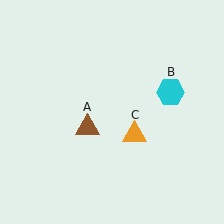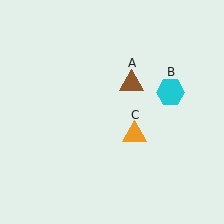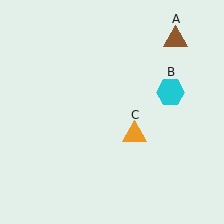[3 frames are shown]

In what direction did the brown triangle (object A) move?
The brown triangle (object A) moved up and to the right.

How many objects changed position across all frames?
1 object changed position: brown triangle (object A).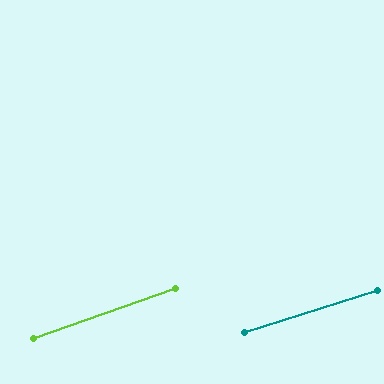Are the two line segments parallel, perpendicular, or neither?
Parallel — their directions differ by only 1.7°.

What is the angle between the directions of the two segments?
Approximately 2 degrees.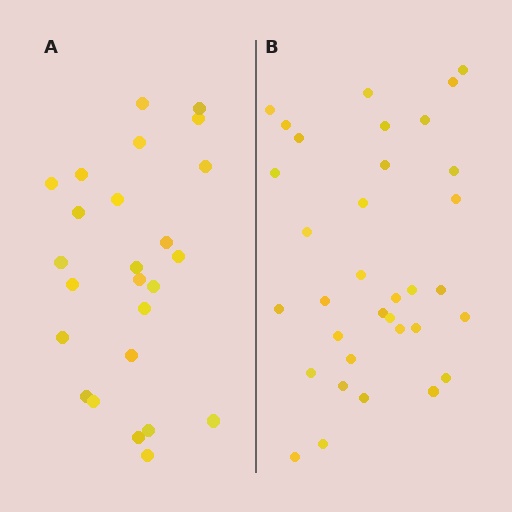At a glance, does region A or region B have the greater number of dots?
Region B (the right region) has more dots.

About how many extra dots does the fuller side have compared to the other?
Region B has roughly 8 or so more dots than region A.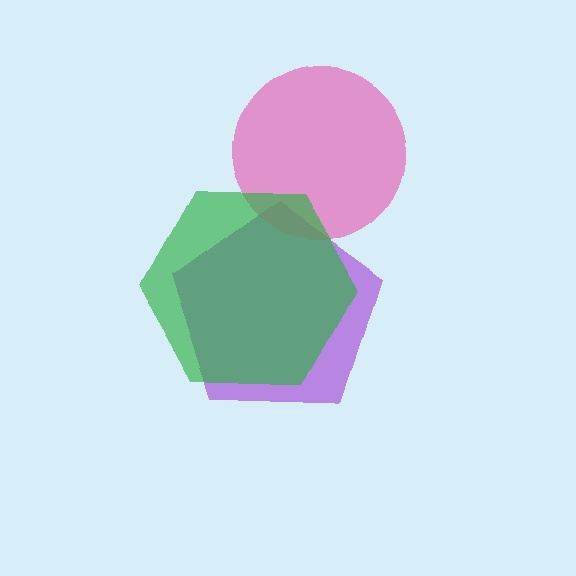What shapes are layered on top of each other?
The layered shapes are: a purple pentagon, a pink circle, a green hexagon.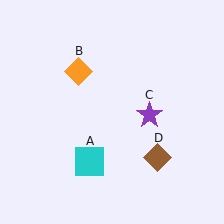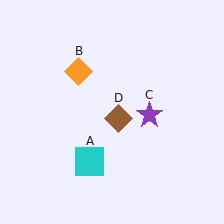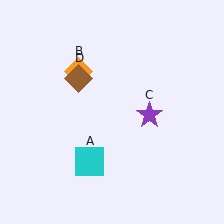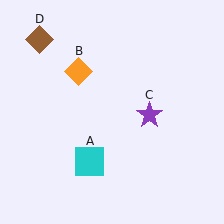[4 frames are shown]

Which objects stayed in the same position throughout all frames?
Cyan square (object A) and orange diamond (object B) and purple star (object C) remained stationary.